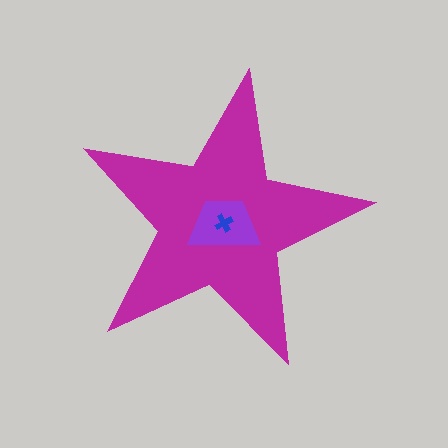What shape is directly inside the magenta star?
The purple trapezoid.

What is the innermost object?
The blue cross.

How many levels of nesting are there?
3.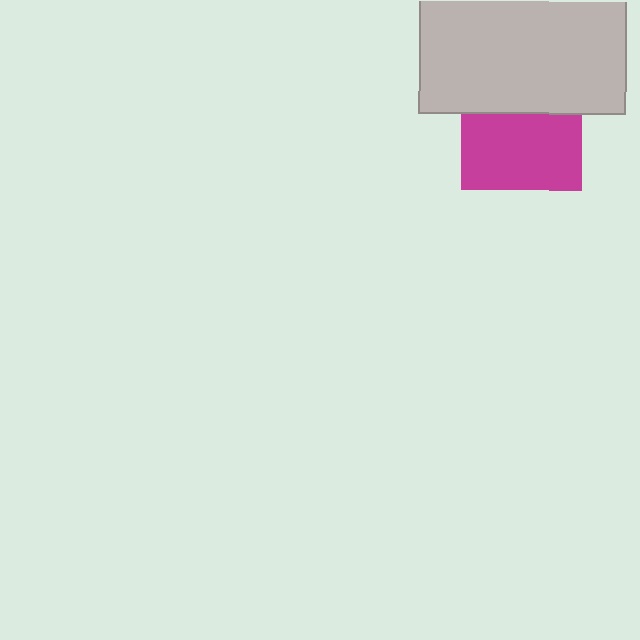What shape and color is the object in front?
The object in front is a light gray rectangle.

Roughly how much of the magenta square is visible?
About half of it is visible (roughly 63%).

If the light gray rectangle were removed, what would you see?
You would see the complete magenta square.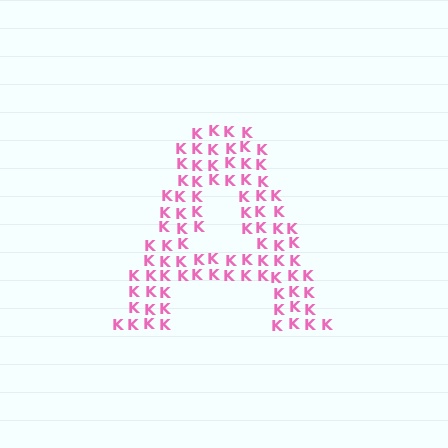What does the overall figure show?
The overall figure shows the letter A.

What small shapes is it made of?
It is made of small letter K's.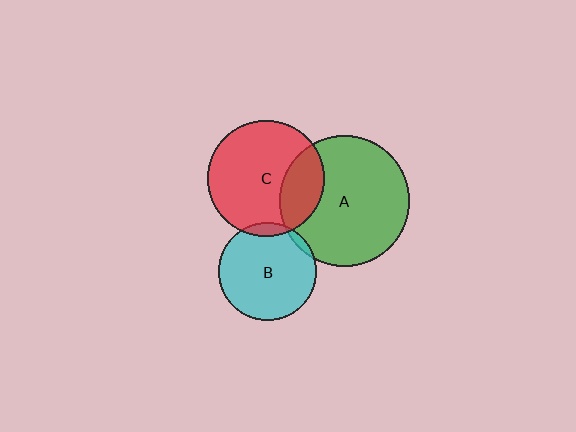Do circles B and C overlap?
Yes.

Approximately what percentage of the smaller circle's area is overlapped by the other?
Approximately 5%.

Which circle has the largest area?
Circle A (green).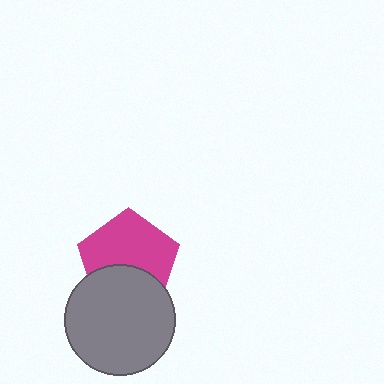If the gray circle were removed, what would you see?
You would see the complete magenta pentagon.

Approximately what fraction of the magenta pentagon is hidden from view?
Roughly 38% of the magenta pentagon is hidden behind the gray circle.